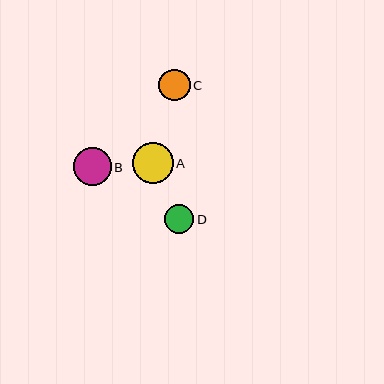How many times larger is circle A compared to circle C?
Circle A is approximately 1.3 times the size of circle C.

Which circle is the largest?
Circle A is the largest with a size of approximately 41 pixels.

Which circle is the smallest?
Circle D is the smallest with a size of approximately 29 pixels.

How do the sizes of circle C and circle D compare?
Circle C and circle D are approximately the same size.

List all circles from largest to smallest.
From largest to smallest: A, B, C, D.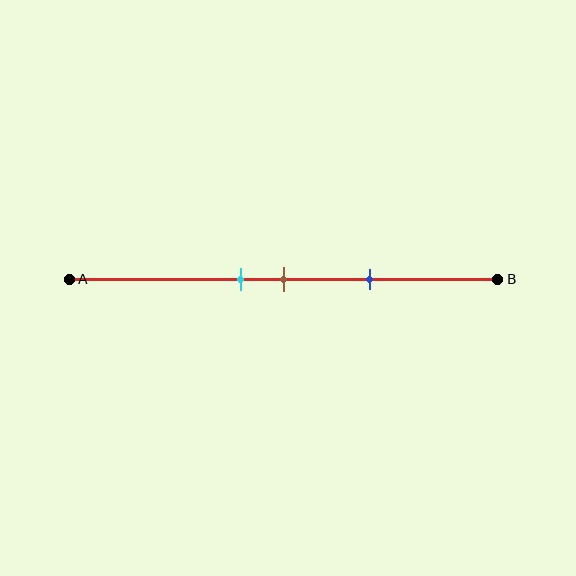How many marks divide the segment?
There are 3 marks dividing the segment.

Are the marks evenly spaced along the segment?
Yes, the marks are approximately evenly spaced.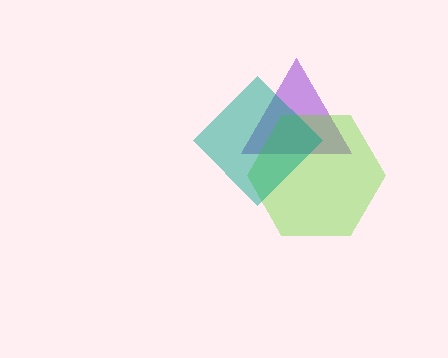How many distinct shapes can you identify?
There are 3 distinct shapes: a purple triangle, a lime hexagon, a teal diamond.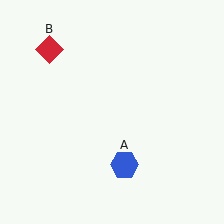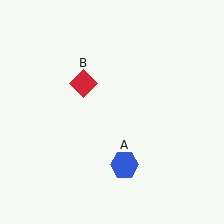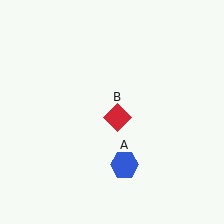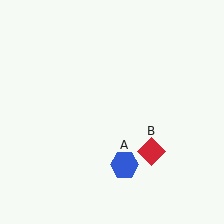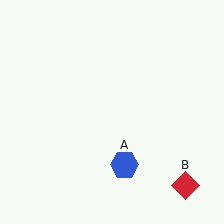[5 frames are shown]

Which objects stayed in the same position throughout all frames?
Blue hexagon (object A) remained stationary.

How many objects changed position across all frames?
1 object changed position: red diamond (object B).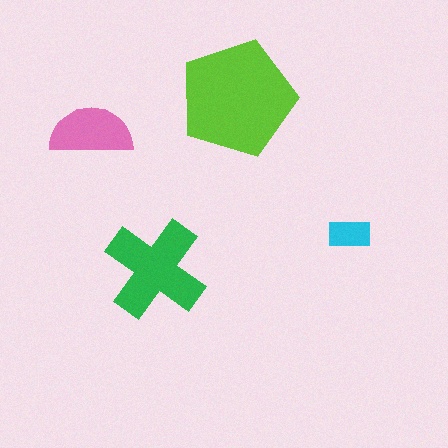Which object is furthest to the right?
The cyan rectangle is rightmost.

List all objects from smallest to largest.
The cyan rectangle, the pink semicircle, the green cross, the lime pentagon.